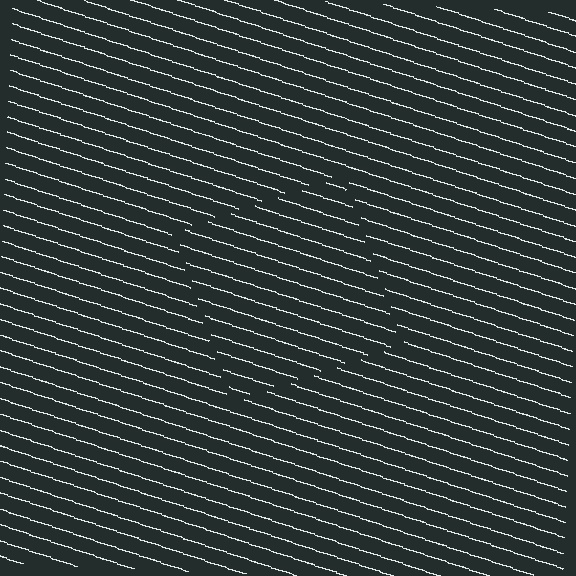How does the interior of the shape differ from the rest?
The interior of the shape contains the same grating, shifted by half a period — the contour is defined by the phase discontinuity where line-ends from the inner and outer gratings abut.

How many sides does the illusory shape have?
4 sides — the line-ends trace a square.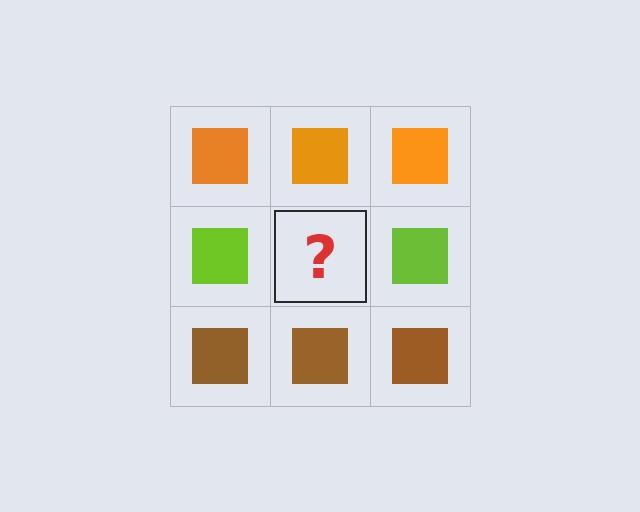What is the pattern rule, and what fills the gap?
The rule is that each row has a consistent color. The gap should be filled with a lime square.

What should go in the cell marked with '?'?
The missing cell should contain a lime square.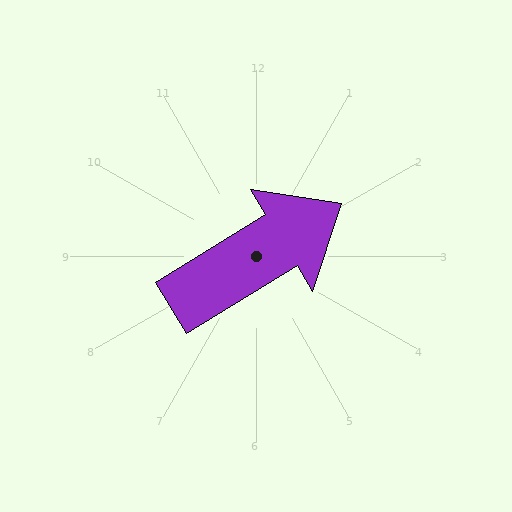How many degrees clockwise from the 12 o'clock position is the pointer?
Approximately 59 degrees.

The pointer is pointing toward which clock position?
Roughly 2 o'clock.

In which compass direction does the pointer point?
Northeast.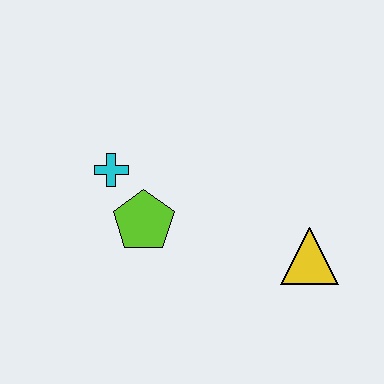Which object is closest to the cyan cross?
The lime pentagon is closest to the cyan cross.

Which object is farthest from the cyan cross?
The yellow triangle is farthest from the cyan cross.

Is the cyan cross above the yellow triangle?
Yes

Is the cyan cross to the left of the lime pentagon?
Yes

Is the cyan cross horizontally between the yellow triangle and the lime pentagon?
No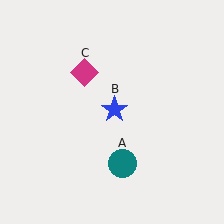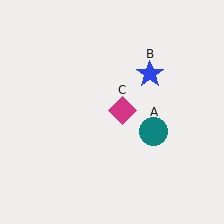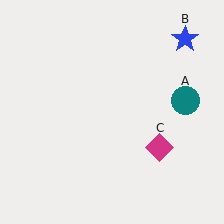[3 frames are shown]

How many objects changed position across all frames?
3 objects changed position: teal circle (object A), blue star (object B), magenta diamond (object C).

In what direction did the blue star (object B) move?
The blue star (object B) moved up and to the right.